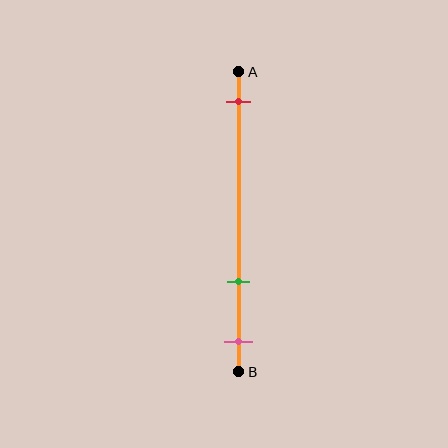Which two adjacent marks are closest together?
The green and pink marks are the closest adjacent pair.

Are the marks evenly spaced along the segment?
No, the marks are not evenly spaced.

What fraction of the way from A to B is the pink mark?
The pink mark is approximately 90% (0.9) of the way from A to B.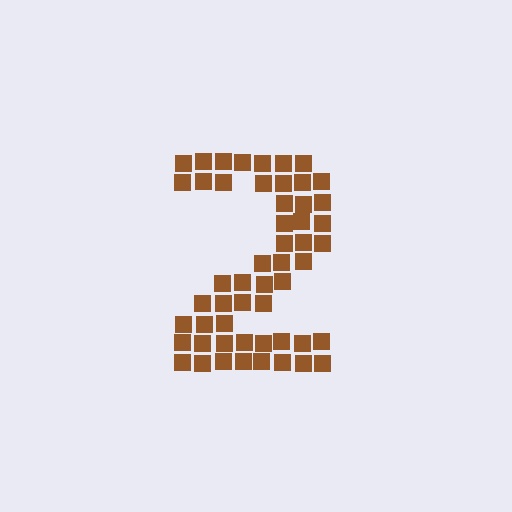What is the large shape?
The large shape is the digit 2.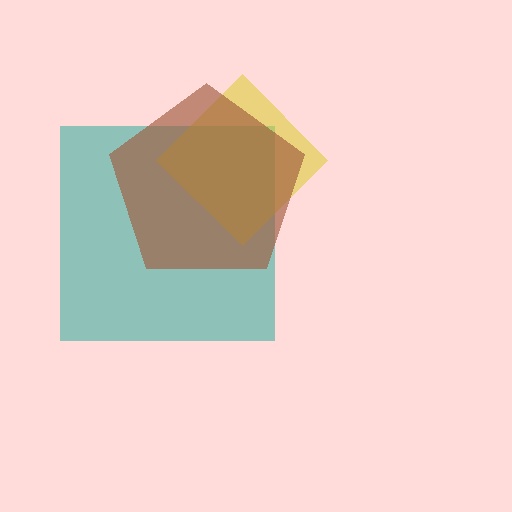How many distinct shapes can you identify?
There are 3 distinct shapes: a teal square, a yellow diamond, a brown pentagon.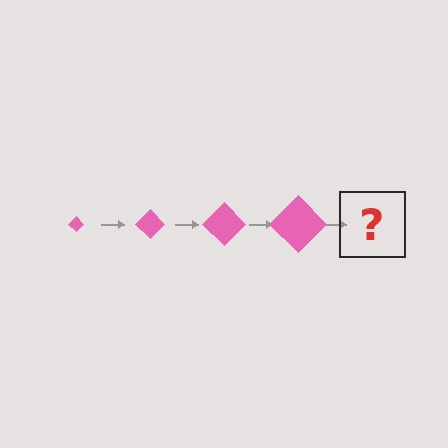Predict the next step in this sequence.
The next step is a pink diamond, larger than the previous one.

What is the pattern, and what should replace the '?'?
The pattern is that the diamond gets progressively larger each step. The '?' should be a pink diamond, larger than the previous one.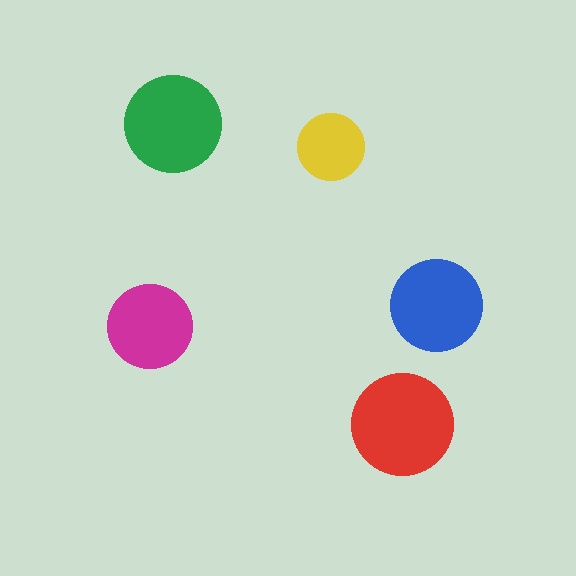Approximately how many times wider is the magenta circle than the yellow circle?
About 1.5 times wider.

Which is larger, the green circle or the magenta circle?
The green one.